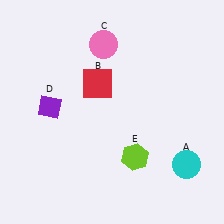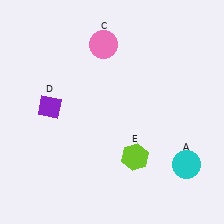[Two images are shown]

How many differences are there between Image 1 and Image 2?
There is 1 difference between the two images.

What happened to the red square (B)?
The red square (B) was removed in Image 2. It was in the top-left area of Image 1.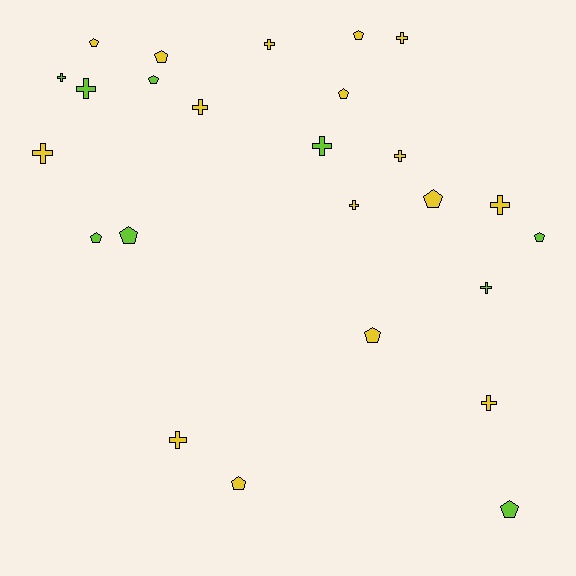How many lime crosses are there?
There are 4 lime crosses.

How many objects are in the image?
There are 25 objects.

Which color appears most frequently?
Yellow, with 16 objects.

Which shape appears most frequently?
Cross, with 13 objects.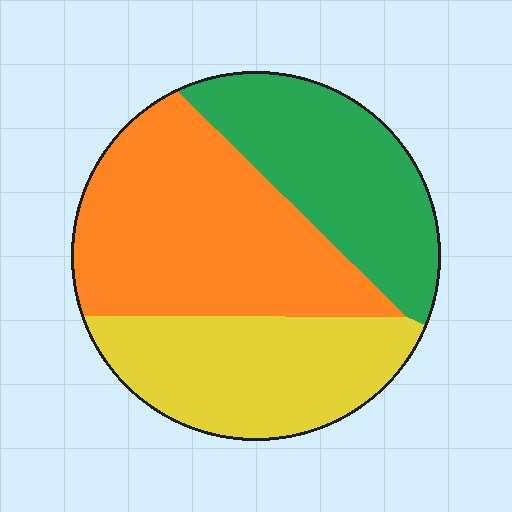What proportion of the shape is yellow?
Yellow covers about 30% of the shape.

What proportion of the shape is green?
Green covers 29% of the shape.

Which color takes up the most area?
Orange, at roughly 40%.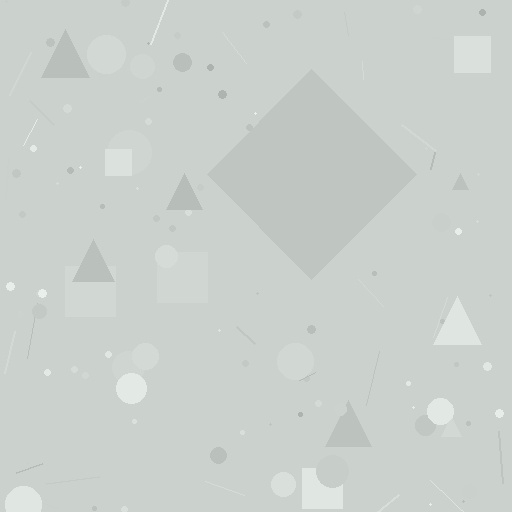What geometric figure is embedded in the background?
A diamond is embedded in the background.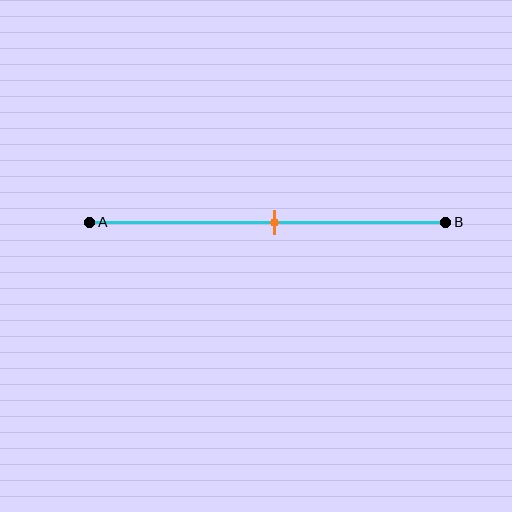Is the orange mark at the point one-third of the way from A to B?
No, the mark is at about 50% from A, not at the 33% one-third point.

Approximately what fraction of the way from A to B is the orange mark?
The orange mark is approximately 50% of the way from A to B.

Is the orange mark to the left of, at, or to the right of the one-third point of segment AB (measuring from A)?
The orange mark is to the right of the one-third point of segment AB.